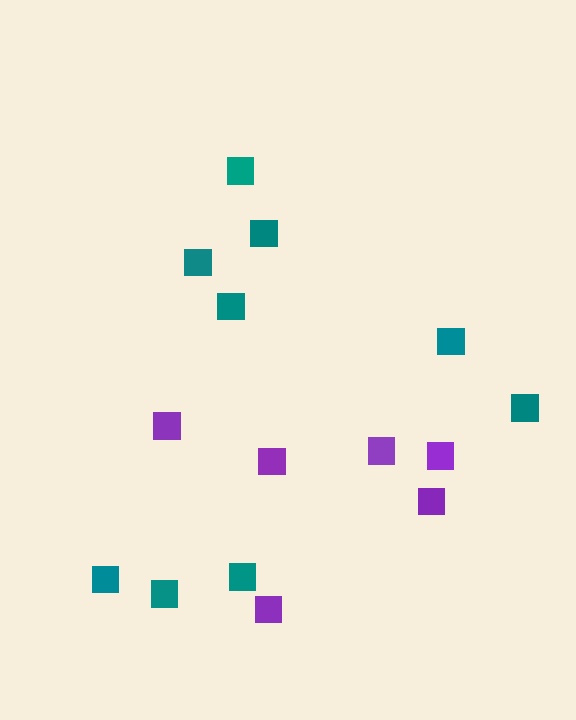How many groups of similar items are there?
There are 2 groups: one group of teal squares (9) and one group of purple squares (6).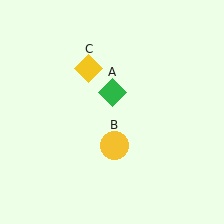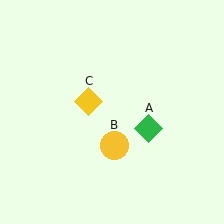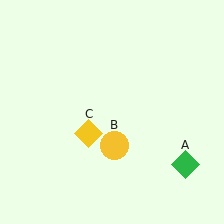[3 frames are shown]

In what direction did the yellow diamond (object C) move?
The yellow diamond (object C) moved down.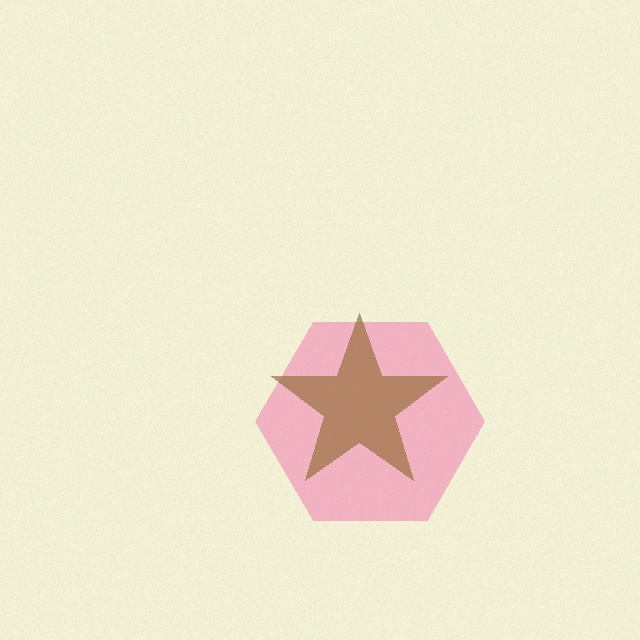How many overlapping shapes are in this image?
There are 2 overlapping shapes in the image.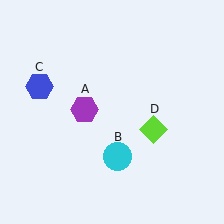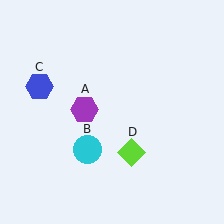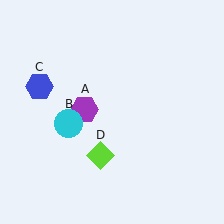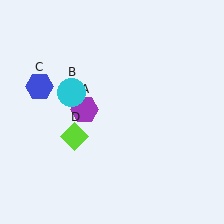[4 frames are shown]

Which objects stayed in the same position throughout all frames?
Purple hexagon (object A) and blue hexagon (object C) remained stationary.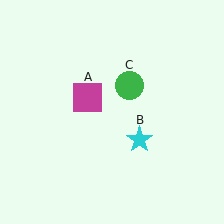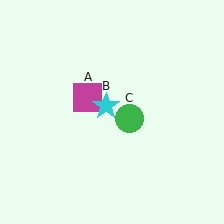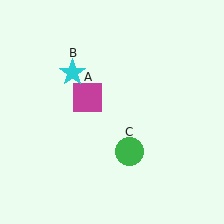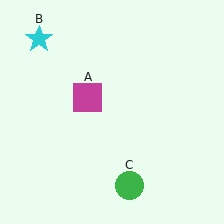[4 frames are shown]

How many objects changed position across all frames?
2 objects changed position: cyan star (object B), green circle (object C).